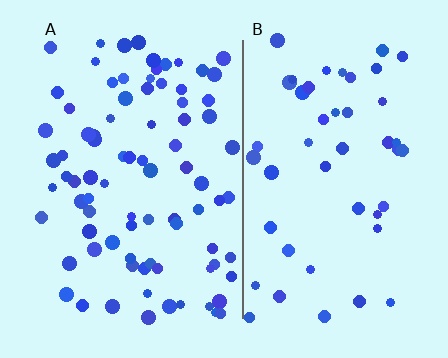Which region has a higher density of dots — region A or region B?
A (the left).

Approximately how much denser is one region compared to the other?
Approximately 1.8× — region A over region B.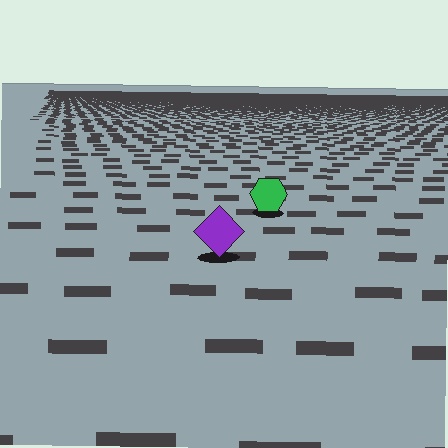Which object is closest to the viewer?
The purple diamond is closest. The texture marks near it are larger and more spread out.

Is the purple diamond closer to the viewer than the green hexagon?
Yes. The purple diamond is closer — you can tell from the texture gradient: the ground texture is coarser near it.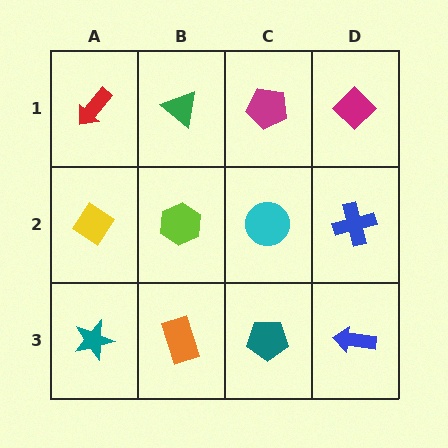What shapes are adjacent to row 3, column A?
A yellow diamond (row 2, column A), an orange rectangle (row 3, column B).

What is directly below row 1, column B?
A lime hexagon.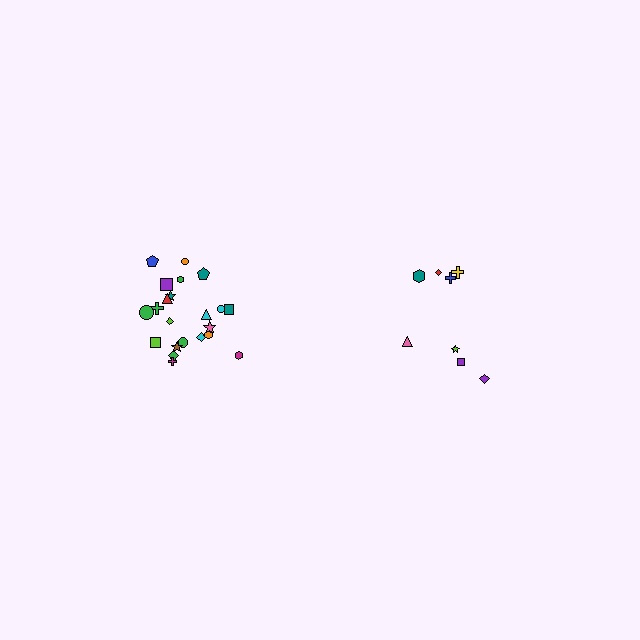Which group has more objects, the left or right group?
The left group.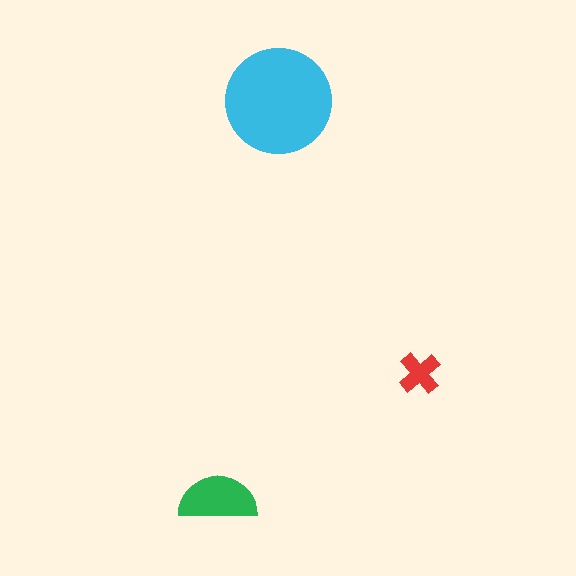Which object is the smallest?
The red cross.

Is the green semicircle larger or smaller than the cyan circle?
Smaller.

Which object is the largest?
The cyan circle.